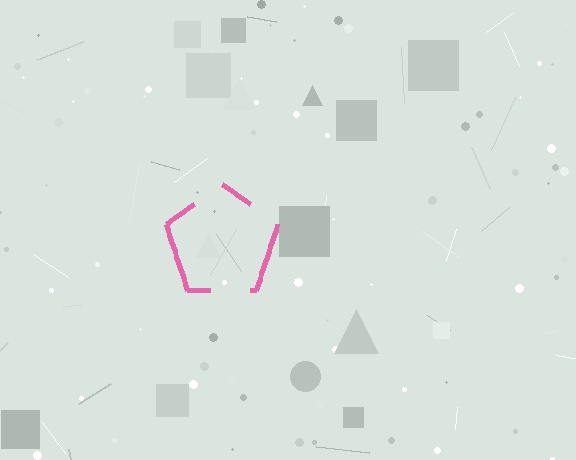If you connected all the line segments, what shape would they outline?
They would outline a pentagon.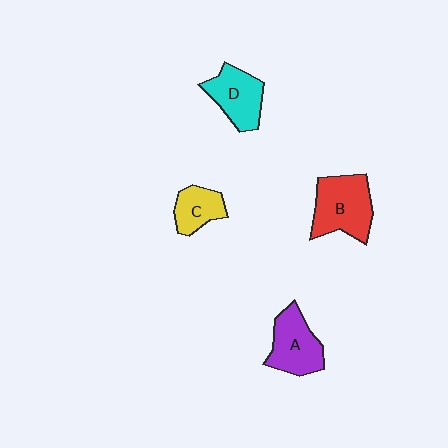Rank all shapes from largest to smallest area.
From largest to smallest: B (red), A (purple), D (cyan), C (yellow).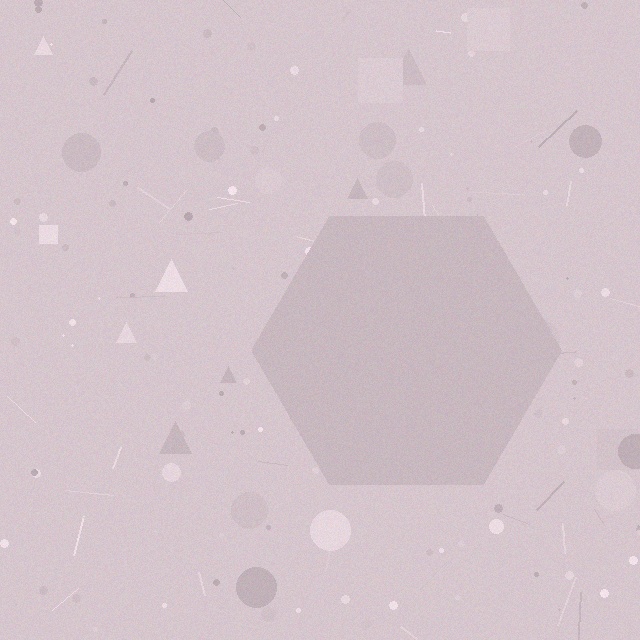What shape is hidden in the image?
A hexagon is hidden in the image.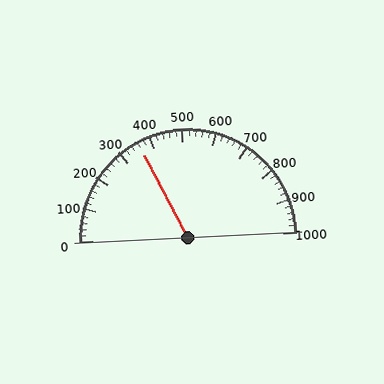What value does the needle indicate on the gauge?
The needle indicates approximately 360.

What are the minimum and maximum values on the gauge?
The gauge ranges from 0 to 1000.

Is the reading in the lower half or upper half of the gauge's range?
The reading is in the lower half of the range (0 to 1000).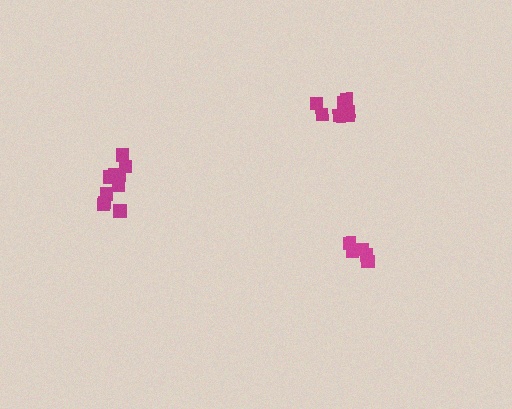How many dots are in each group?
Group 1: 9 dots, Group 2: 5 dots, Group 3: 10 dots (24 total).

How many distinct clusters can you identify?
There are 3 distinct clusters.